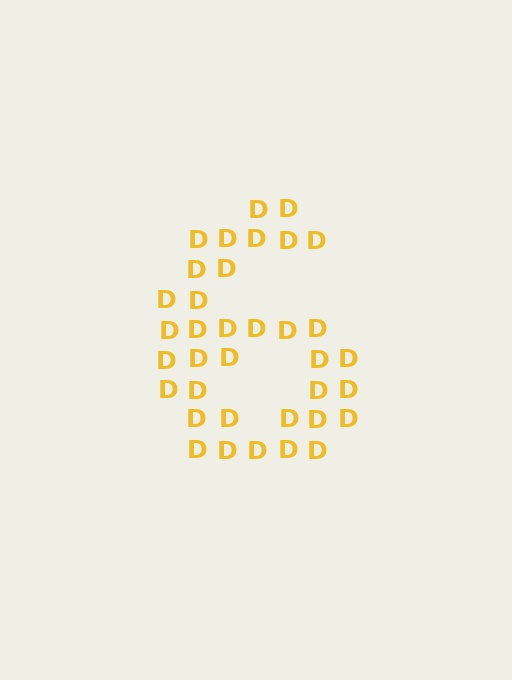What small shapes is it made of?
It is made of small letter D's.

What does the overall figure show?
The overall figure shows the digit 6.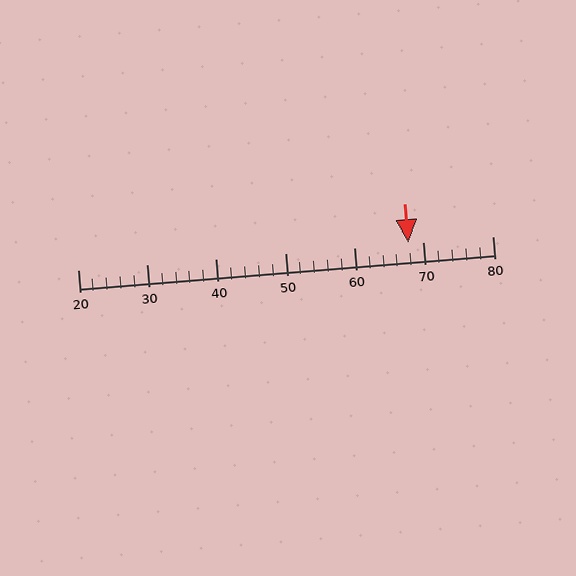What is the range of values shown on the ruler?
The ruler shows values from 20 to 80.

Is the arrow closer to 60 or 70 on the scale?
The arrow is closer to 70.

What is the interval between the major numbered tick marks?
The major tick marks are spaced 10 units apart.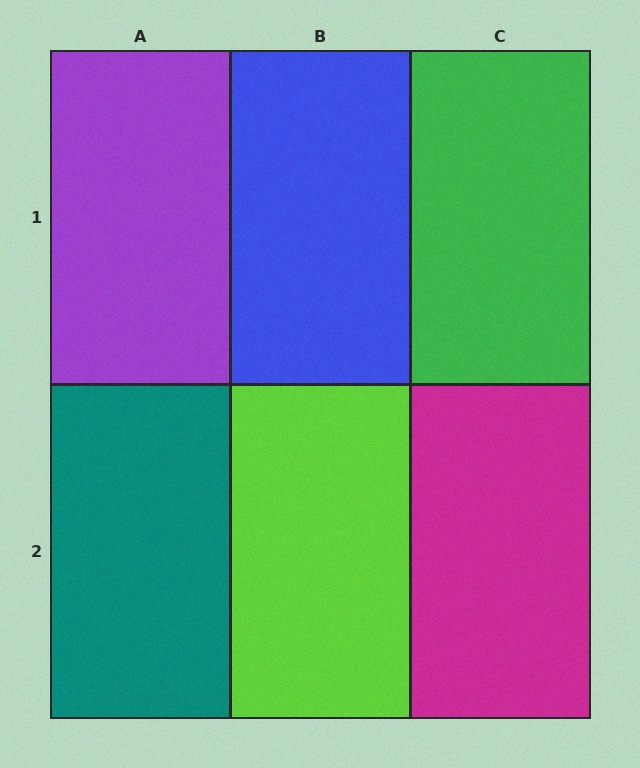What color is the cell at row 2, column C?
Magenta.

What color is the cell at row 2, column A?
Teal.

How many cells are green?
1 cell is green.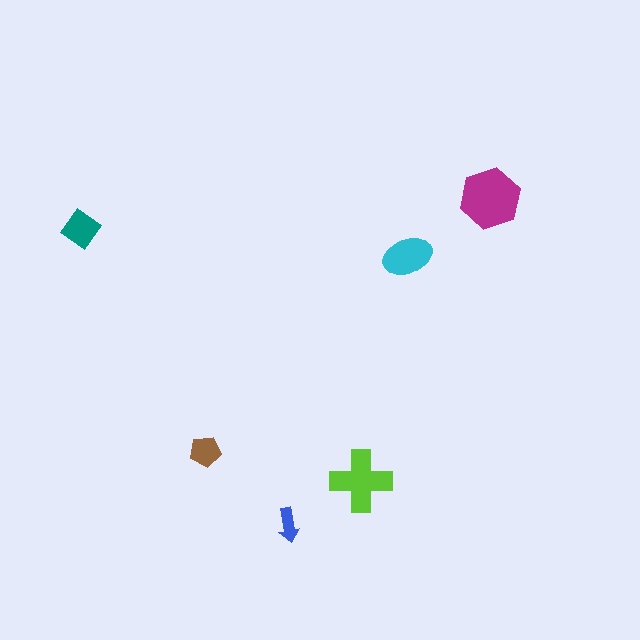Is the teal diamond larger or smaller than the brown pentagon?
Larger.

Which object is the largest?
The magenta hexagon.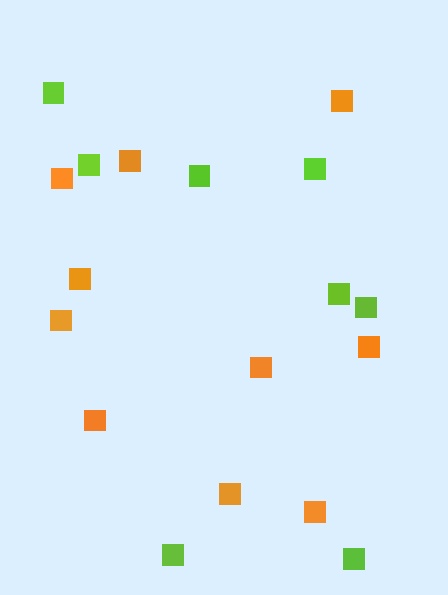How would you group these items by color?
There are 2 groups: one group of orange squares (10) and one group of lime squares (8).